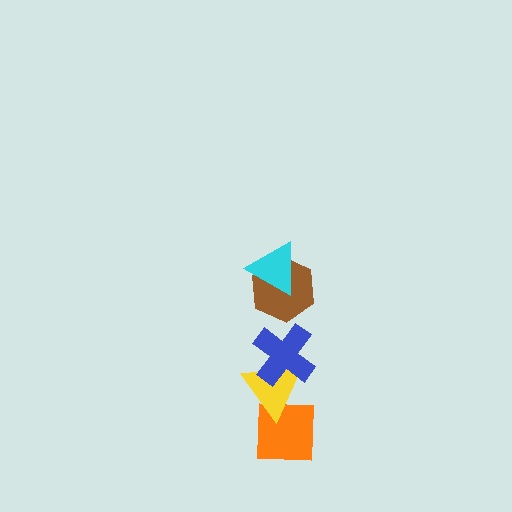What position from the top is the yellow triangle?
The yellow triangle is 4th from the top.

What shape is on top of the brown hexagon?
The cyan triangle is on top of the brown hexagon.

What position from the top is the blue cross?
The blue cross is 3rd from the top.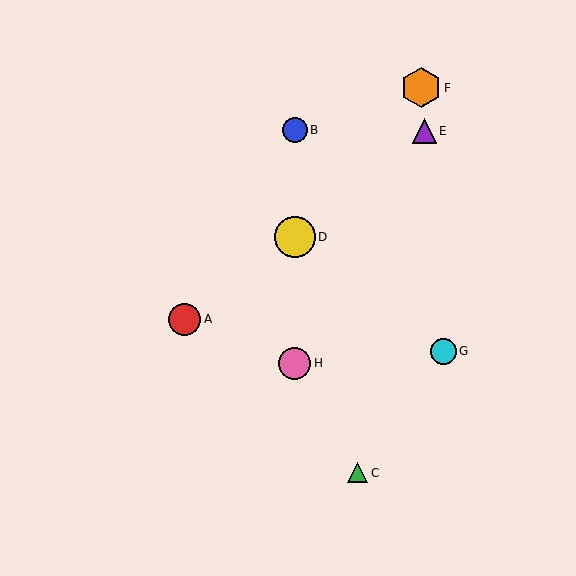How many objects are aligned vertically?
3 objects (B, D, H) are aligned vertically.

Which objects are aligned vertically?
Objects B, D, H are aligned vertically.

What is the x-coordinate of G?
Object G is at x≈443.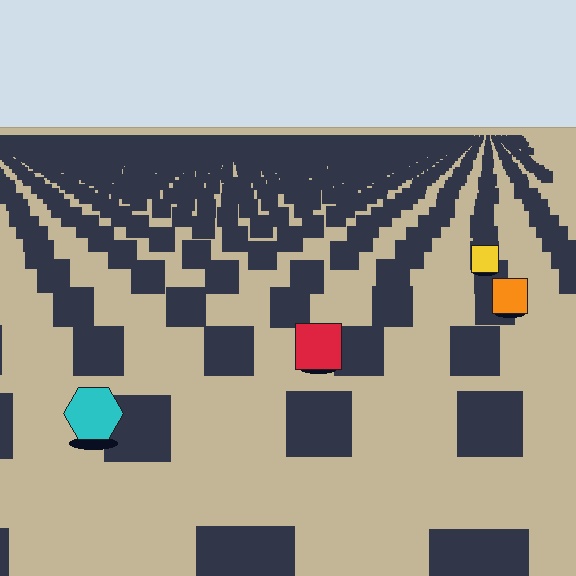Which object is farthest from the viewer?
The yellow square is farthest from the viewer. It appears smaller and the ground texture around it is denser.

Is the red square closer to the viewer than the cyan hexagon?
No. The cyan hexagon is closer — you can tell from the texture gradient: the ground texture is coarser near it.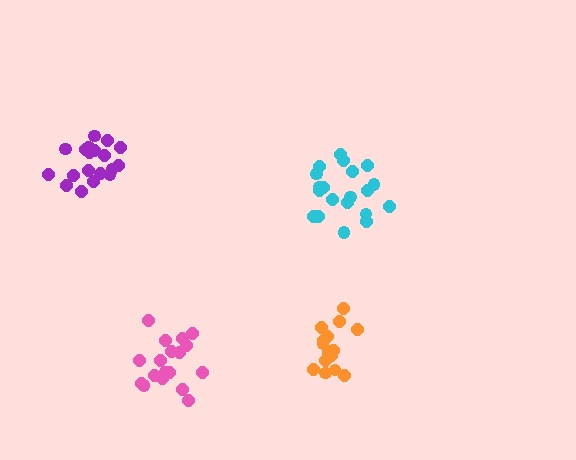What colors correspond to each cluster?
The clusters are colored: purple, orange, pink, cyan.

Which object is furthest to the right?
The cyan cluster is rightmost.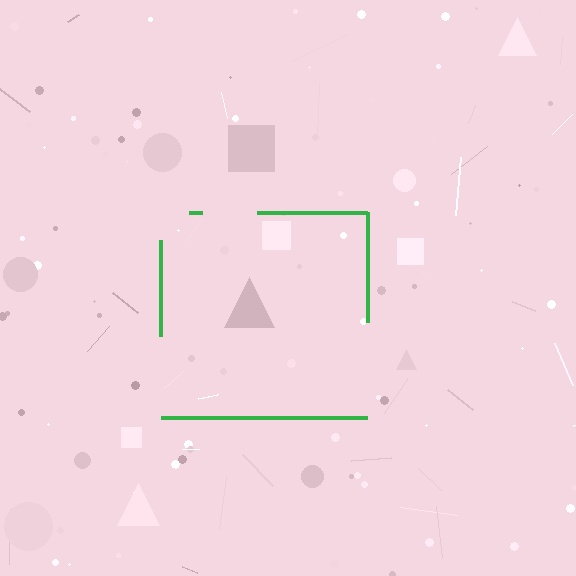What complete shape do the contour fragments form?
The contour fragments form a square.